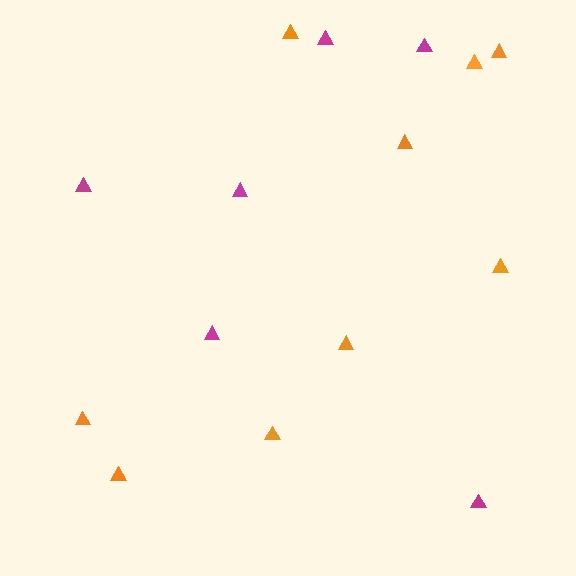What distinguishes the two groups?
There are 2 groups: one group of magenta triangles (6) and one group of orange triangles (9).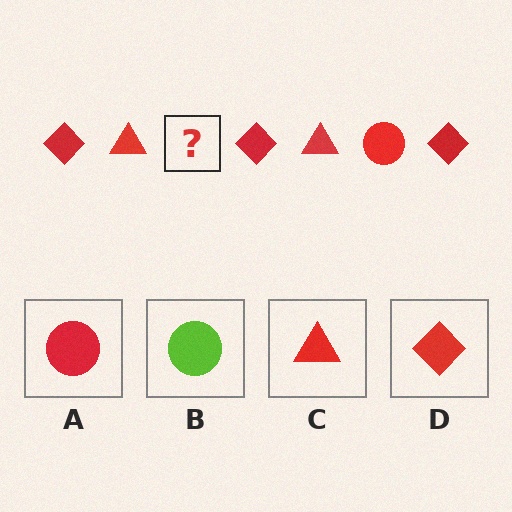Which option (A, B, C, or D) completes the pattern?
A.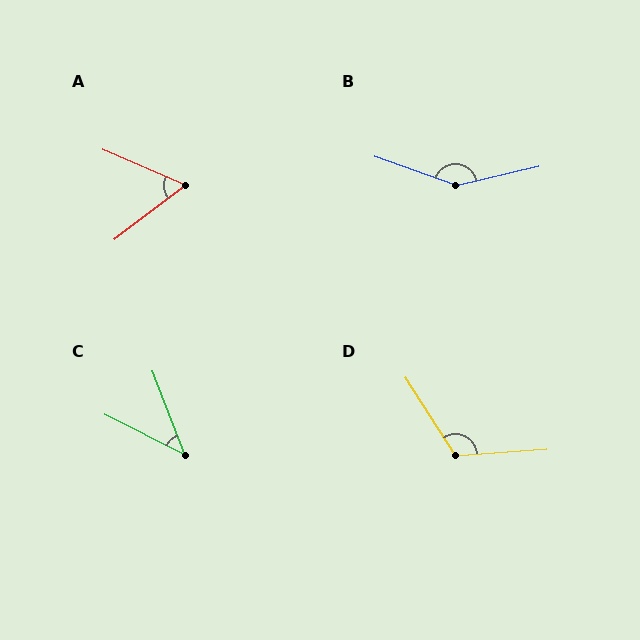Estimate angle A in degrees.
Approximately 60 degrees.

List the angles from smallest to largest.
C (42°), A (60°), D (119°), B (148°).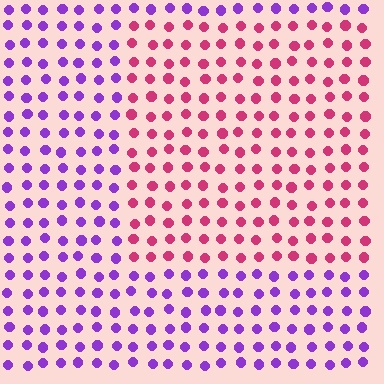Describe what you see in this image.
The image is filled with small purple elements in a uniform arrangement. A rectangle-shaped region is visible where the elements are tinted to a slightly different hue, forming a subtle color boundary.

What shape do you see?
I see a rectangle.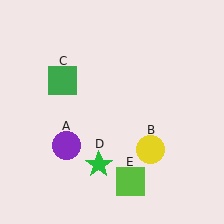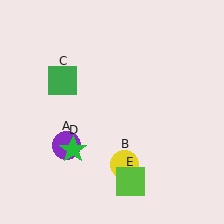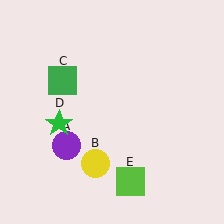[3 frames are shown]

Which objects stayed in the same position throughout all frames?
Purple circle (object A) and green square (object C) and lime square (object E) remained stationary.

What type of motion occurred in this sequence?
The yellow circle (object B), green star (object D) rotated clockwise around the center of the scene.